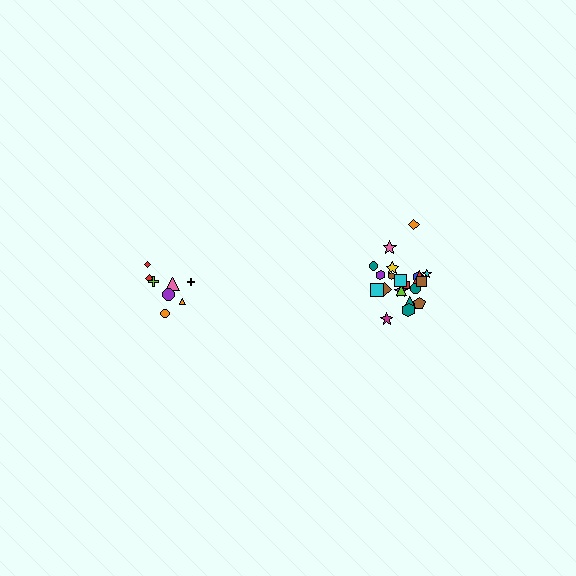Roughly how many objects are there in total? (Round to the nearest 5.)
Roughly 30 objects in total.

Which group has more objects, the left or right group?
The right group.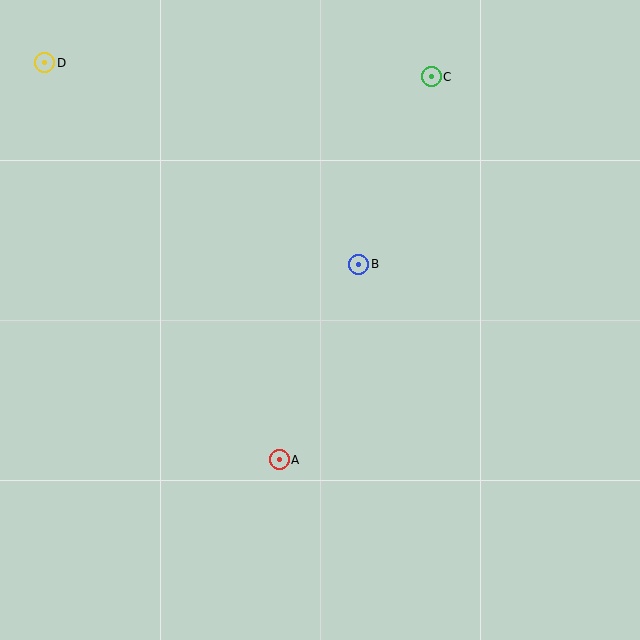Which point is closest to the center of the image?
Point B at (359, 264) is closest to the center.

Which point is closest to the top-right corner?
Point C is closest to the top-right corner.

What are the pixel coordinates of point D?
Point D is at (45, 63).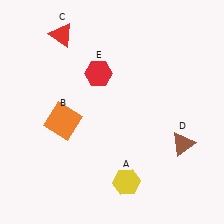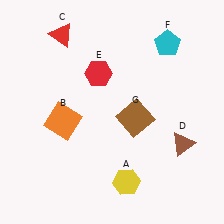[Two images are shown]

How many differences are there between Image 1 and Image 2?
There are 2 differences between the two images.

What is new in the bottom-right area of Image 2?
A brown square (G) was added in the bottom-right area of Image 2.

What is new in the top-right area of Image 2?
A cyan pentagon (F) was added in the top-right area of Image 2.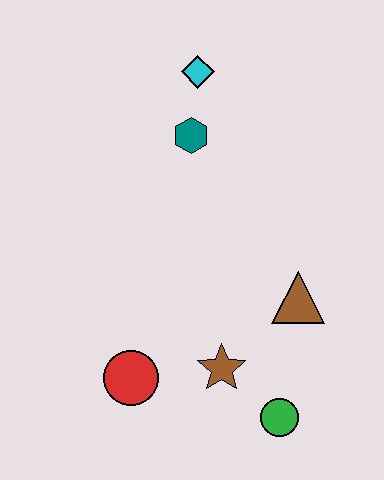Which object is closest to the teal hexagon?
The cyan diamond is closest to the teal hexagon.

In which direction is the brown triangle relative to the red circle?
The brown triangle is to the right of the red circle.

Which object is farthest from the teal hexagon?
The green circle is farthest from the teal hexagon.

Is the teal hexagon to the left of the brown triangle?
Yes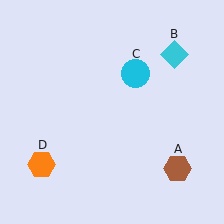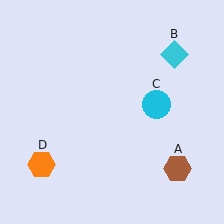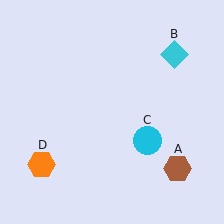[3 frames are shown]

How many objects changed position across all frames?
1 object changed position: cyan circle (object C).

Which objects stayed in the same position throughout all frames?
Brown hexagon (object A) and cyan diamond (object B) and orange hexagon (object D) remained stationary.